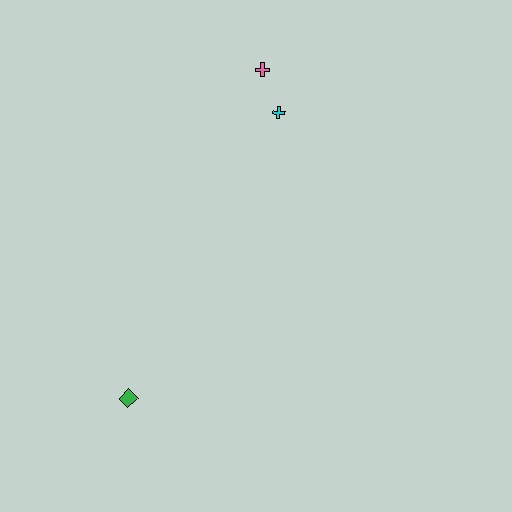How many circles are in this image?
There are no circles.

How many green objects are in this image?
There is 1 green object.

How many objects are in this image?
There are 3 objects.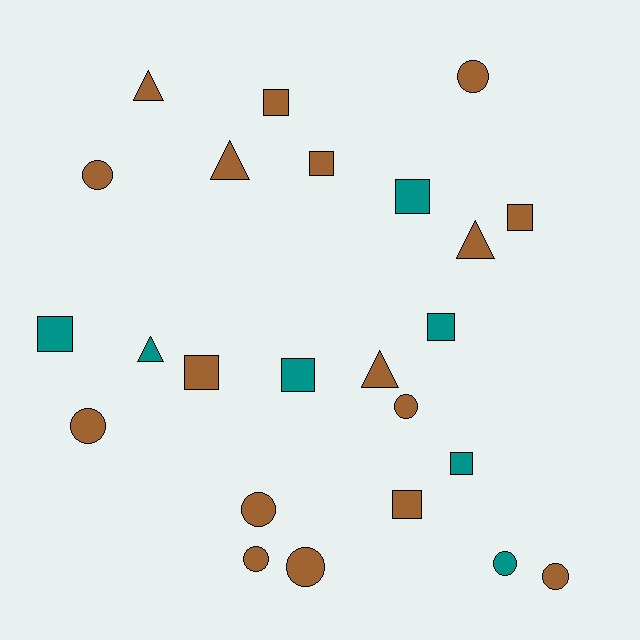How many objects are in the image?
There are 24 objects.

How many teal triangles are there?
There is 1 teal triangle.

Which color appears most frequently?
Brown, with 17 objects.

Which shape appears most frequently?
Square, with 10 objects.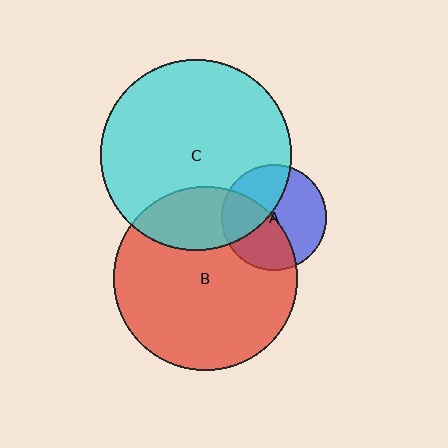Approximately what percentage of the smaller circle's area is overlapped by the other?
Approximately 25%.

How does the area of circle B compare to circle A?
Approximately 3.0 times.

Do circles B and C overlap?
Yes.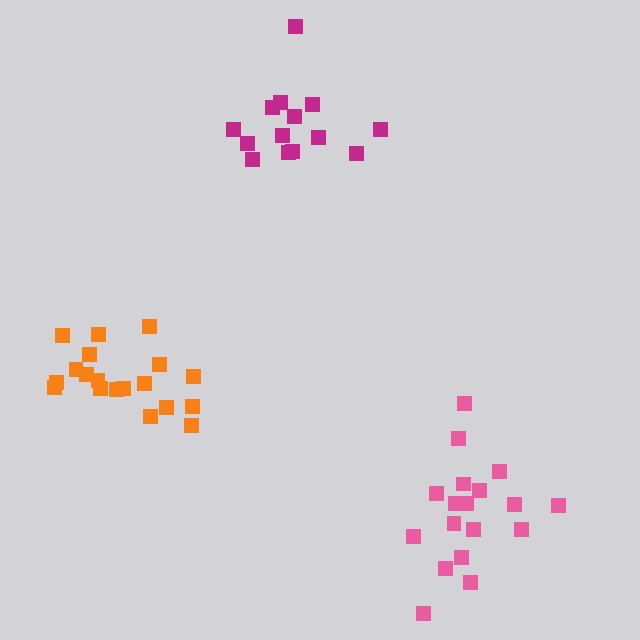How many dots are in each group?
Group 1: 19 dots, Group 2: 14 dots, Group 3: 18 dots (51 total).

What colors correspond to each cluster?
The clusters are colored: orange, magenta, pink.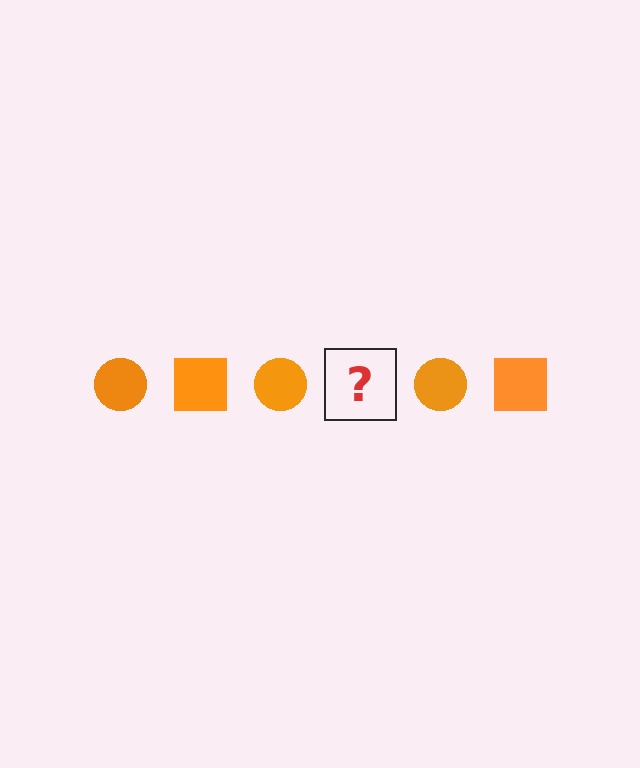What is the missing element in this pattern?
The missing element is an orange square.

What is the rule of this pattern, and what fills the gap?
The rule is that the pattern cycles through circle, square shapes in orange. The gap should be filled with an orange square.